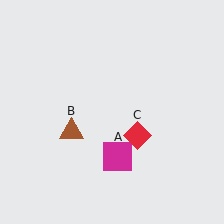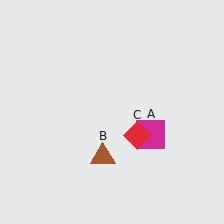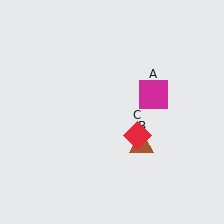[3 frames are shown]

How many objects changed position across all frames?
2 objects changed position: magenta square (object A), brown triangle (object B).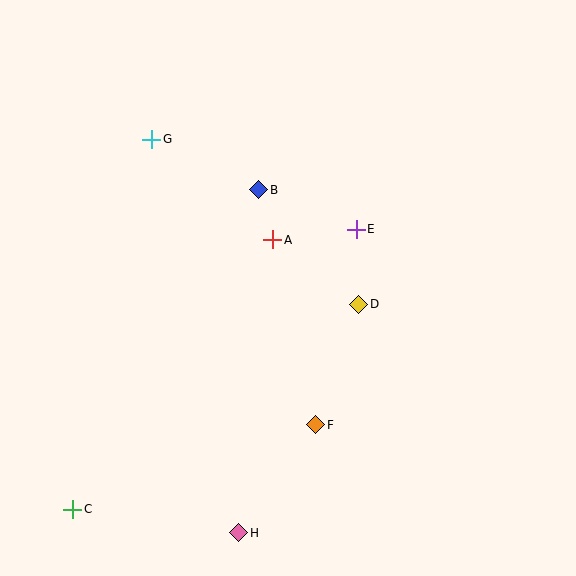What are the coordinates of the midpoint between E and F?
The midpoint between E and F is at (336, 327).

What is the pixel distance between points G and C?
The distance between G and C is 379 pixels.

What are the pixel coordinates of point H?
Point H is at (239, 533).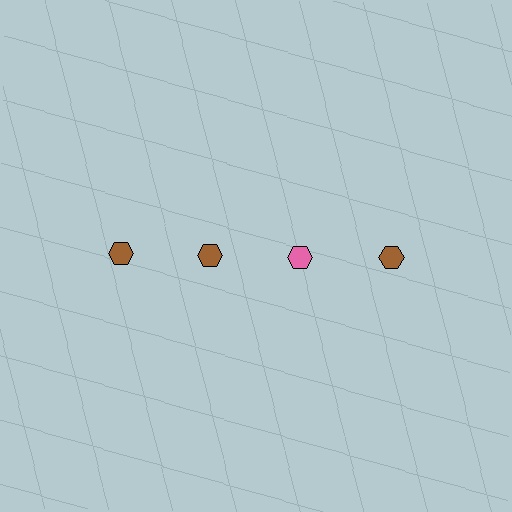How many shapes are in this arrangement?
There are 4 shapes arranged in a grid pattern.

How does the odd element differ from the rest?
It has a different color: pink instead of brown.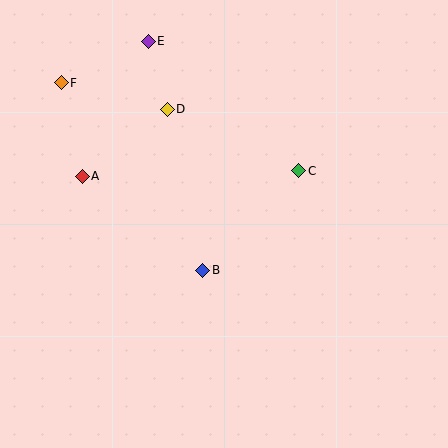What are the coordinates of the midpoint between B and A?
The midpoint between B and A is at (143, 223).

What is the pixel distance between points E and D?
The distance between E and D is 71 pixels.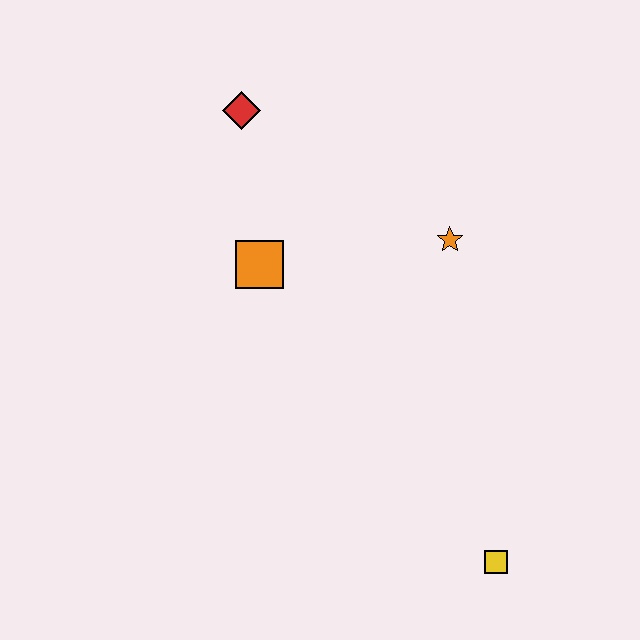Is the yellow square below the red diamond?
Yes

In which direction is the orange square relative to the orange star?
The orange square is to the left of the orange star.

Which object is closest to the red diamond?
The orange square is closest to the red diamond.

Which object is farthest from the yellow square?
The red diamond is farthest from the yellow square.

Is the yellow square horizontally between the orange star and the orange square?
No